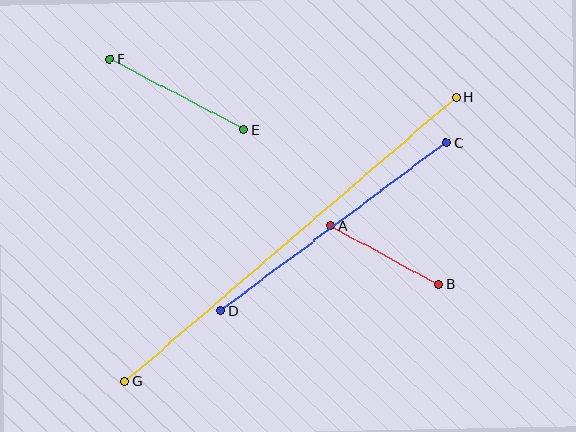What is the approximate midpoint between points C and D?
The midpoint is at approximately (334, 227) pixels.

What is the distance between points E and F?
The distance is approximately 152 pixels.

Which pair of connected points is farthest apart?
Points G and H are farthest apart.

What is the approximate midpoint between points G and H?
The midpoint is at approximately (290, 240) pixels.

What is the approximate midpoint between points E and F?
The midpoint is at approximately (177, 94) pixels.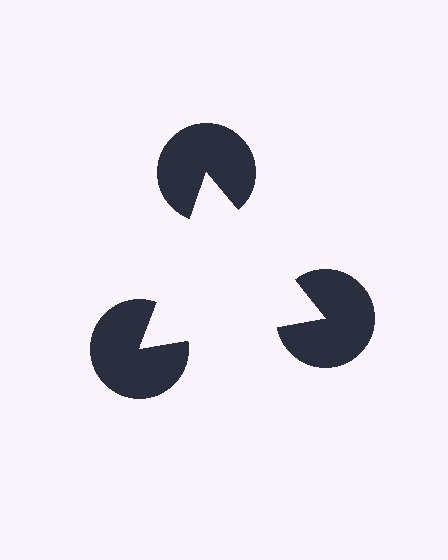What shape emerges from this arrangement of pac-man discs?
An illusory triangle — its edges are inferred from the aligned wedge cuts in the pac-man discs, not physically drawn.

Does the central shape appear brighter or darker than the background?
It typically appears slightly brighter than the background, even though no actual brightness change is drawn.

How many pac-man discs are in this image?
There are 3 — one at each vertex of the illusory triangle.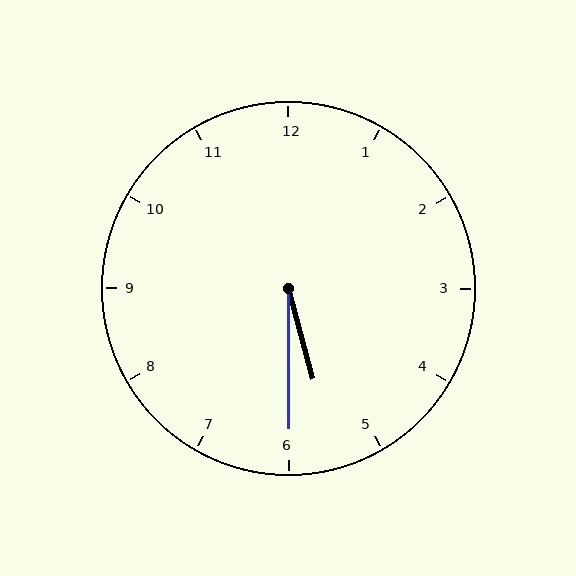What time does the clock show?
5:30.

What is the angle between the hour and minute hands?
Approximately 15 degrees.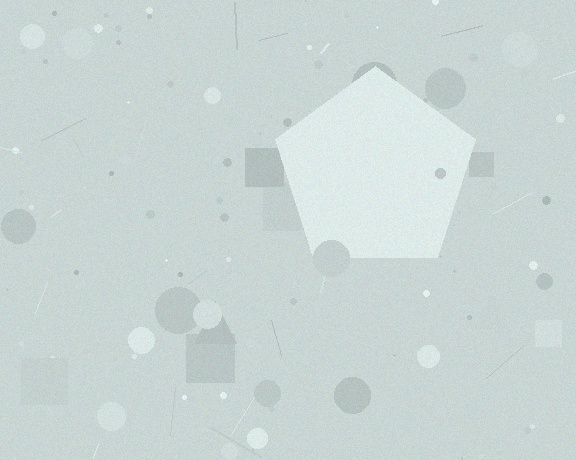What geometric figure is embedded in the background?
A pentagon is embedded in the background.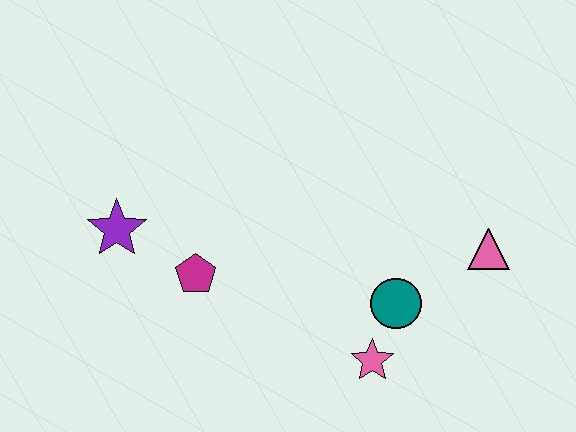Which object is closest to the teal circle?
The pink star is closest to the teal circle.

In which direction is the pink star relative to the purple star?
The pink star is to the right of the purple star.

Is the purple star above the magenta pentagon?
Yes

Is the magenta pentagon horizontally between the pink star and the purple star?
Yes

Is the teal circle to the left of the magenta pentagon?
No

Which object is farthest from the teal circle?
The purple star is farthest from the teal circle.